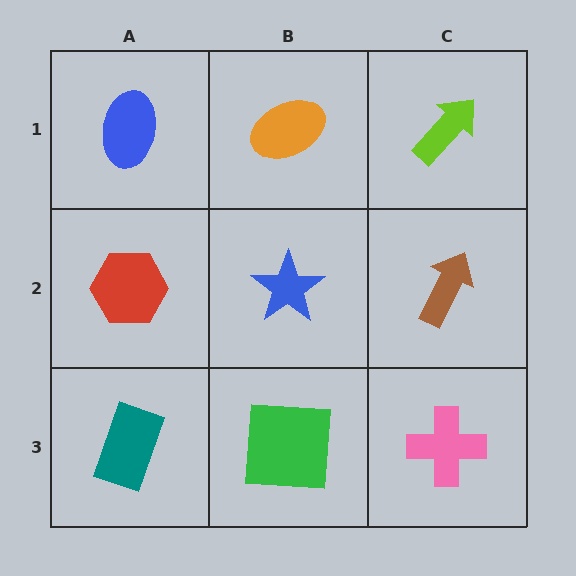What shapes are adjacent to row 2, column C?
A lime arrow (row 1, column C), a pink cross (row 3, column C), a blue star (row 2, column B).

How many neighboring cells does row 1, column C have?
2.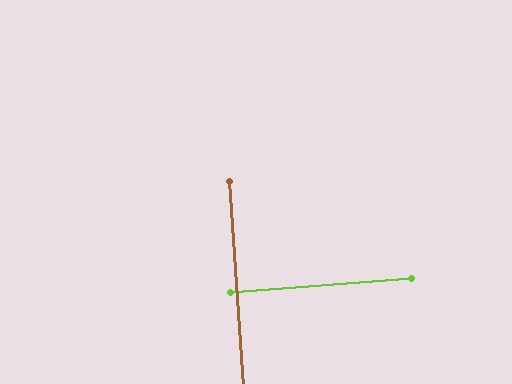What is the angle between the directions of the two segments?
Approximately 89 degrees.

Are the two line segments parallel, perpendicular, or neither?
Perpendicular — they meet at approximately 89°.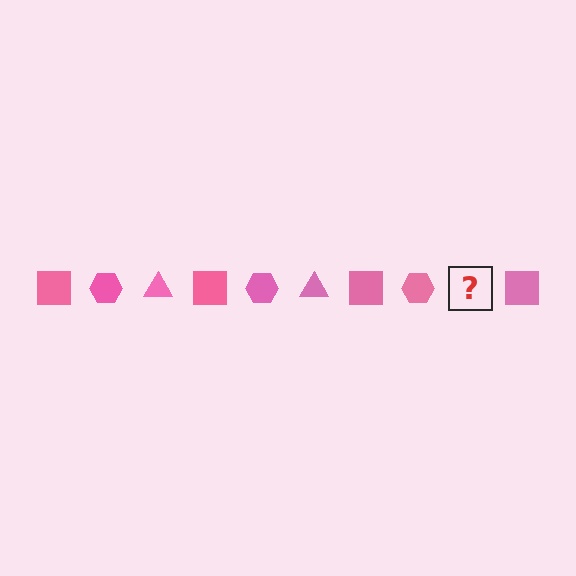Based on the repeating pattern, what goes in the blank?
The blank should be a pink triangle.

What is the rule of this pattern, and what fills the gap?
The rule is that the pattern cycles through square, hexagon, triangle shapes in pink. The gap should be filled with a pink triangle.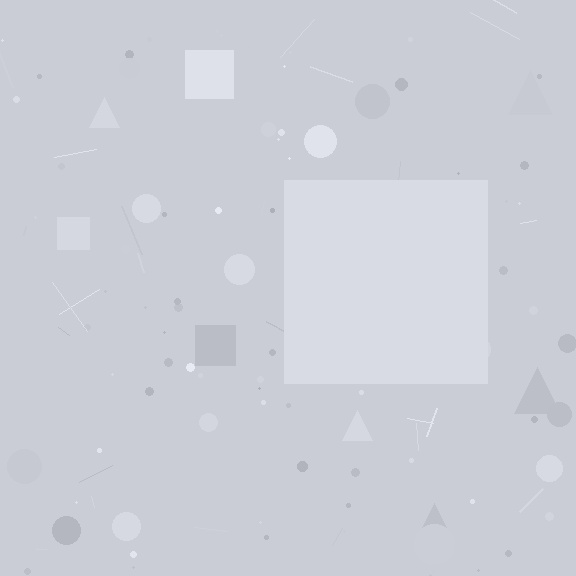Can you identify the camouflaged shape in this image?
The camouflaged shape is a square.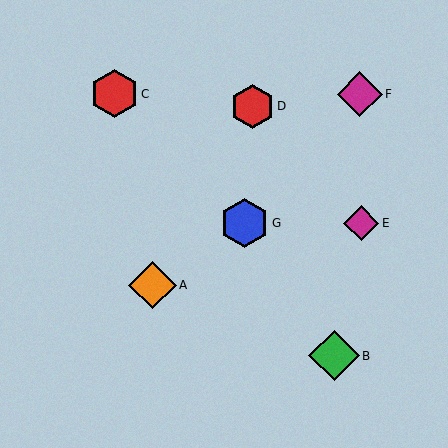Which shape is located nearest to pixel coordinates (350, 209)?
The magenta diamond (labeled E) at (361, 223) is nearest to that location.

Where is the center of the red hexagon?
The center of the red hexagon is at (252, 106).